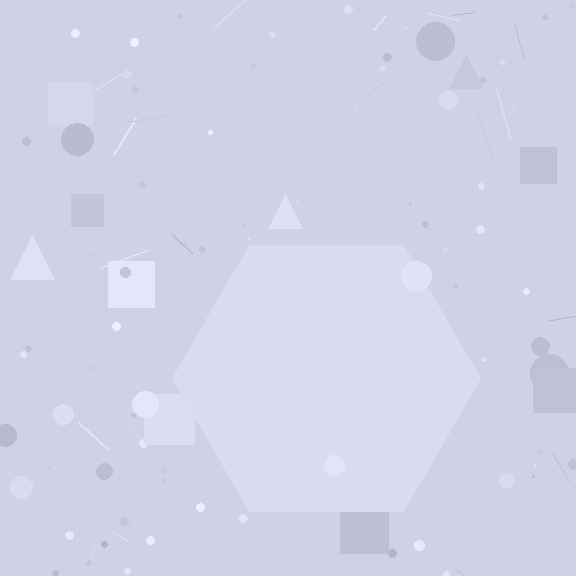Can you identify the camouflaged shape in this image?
The camouflaged shape is a hexagon.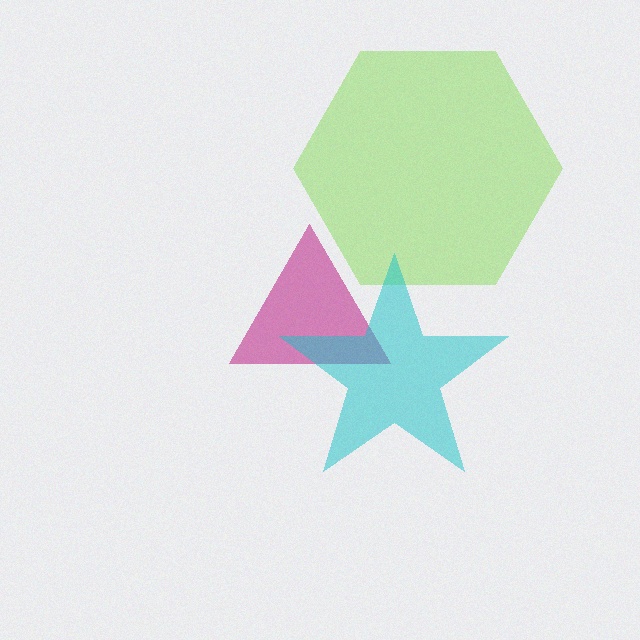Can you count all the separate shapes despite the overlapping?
Yes, there are 3 separate shapes.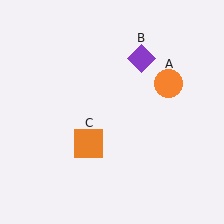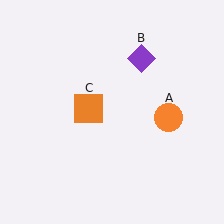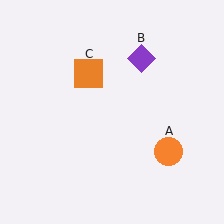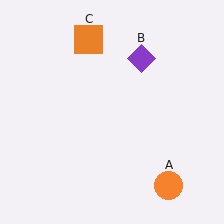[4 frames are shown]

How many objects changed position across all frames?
2 objects changed position: orange circle (object A), orange square (object C).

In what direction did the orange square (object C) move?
The orange square (object C) moved up.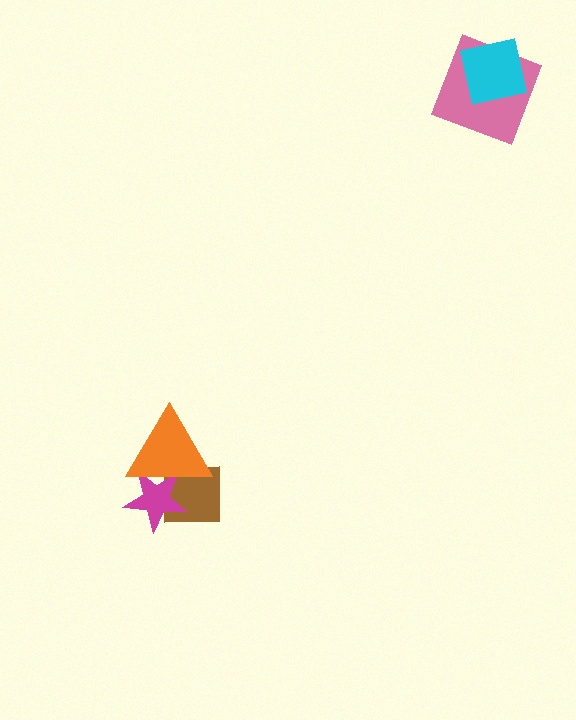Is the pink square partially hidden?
Yes, it is partially covered by another shape.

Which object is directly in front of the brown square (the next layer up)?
The magenta star is directly in front of the brown square.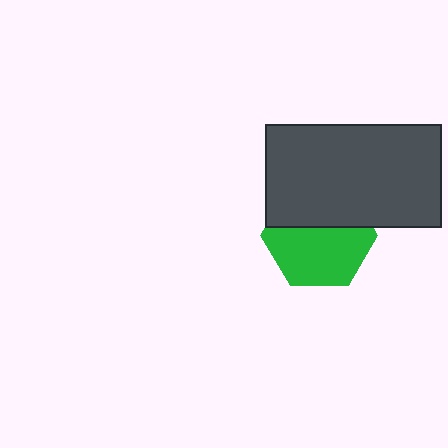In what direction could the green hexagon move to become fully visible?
The green hexagon could move down. That would shift it out from behind the dark gray rectangle entirely.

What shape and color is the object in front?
The object in front is a dark gray rectangle.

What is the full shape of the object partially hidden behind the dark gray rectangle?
The partially hidden object is a green hexagon.